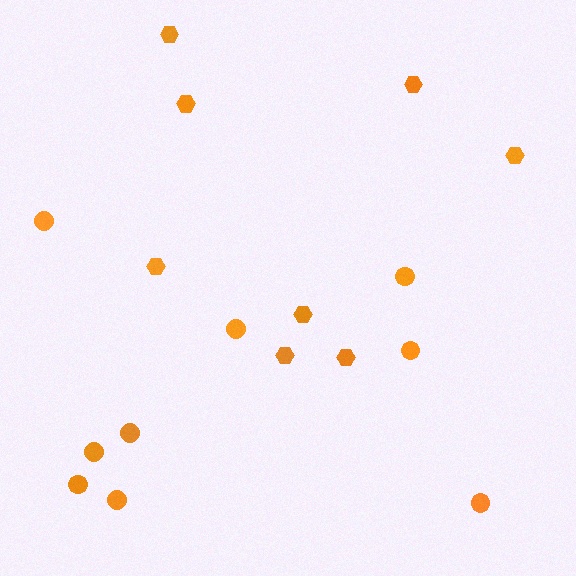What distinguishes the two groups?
There are 2 groups: one group of hexagons (8) and one group of circles (9).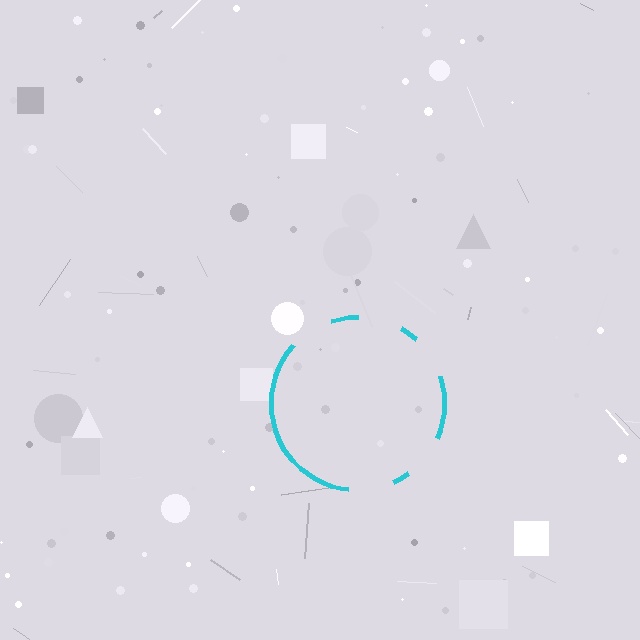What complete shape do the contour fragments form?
The contour fragments form a circle.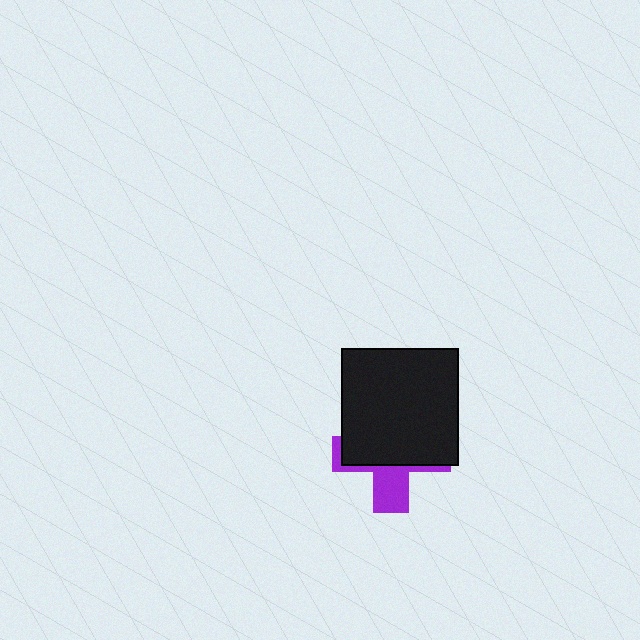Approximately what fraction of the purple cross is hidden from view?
Roughly 66% of the purple cross is hidden behind the black square.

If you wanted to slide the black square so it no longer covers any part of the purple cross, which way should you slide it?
Slide it up — that is the most direct way to separate the two shapes.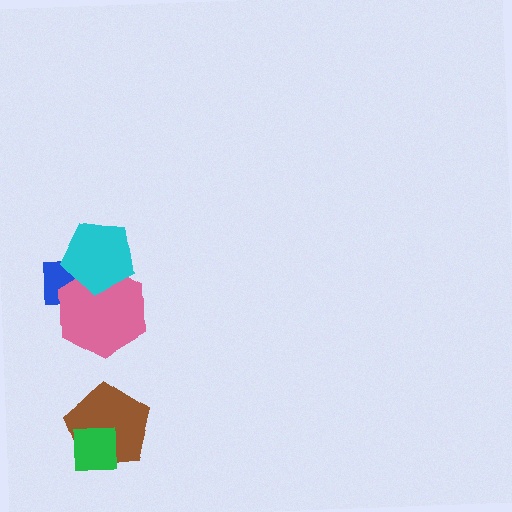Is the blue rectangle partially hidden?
Yes, it is partially covered by another shape.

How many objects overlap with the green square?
1 object overlaps with the green square.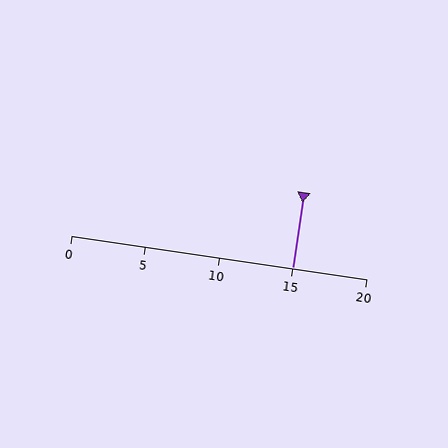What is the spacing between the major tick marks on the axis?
The major ticks are spaced 5 apart.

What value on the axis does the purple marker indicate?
The marker indicates approximately 15.